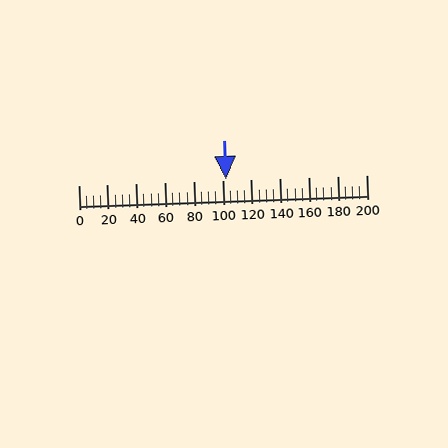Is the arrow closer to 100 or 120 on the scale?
The arrow is closer to 100.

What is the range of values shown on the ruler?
The ruler shows values from 0 to 200.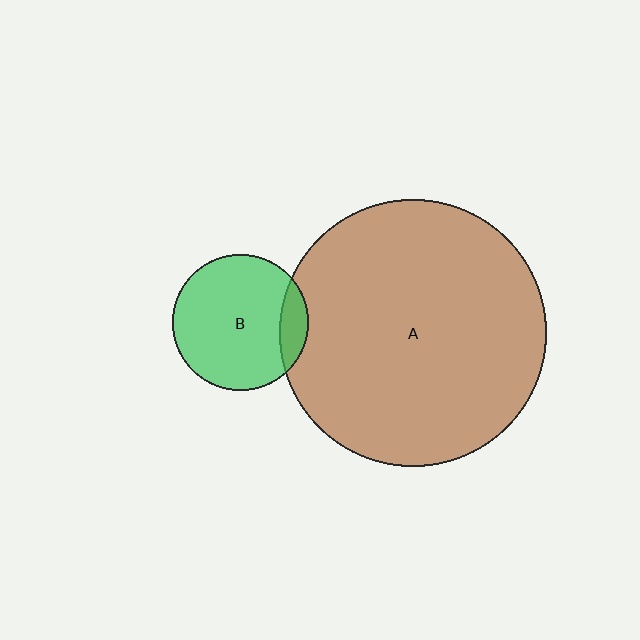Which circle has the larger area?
Circle A (brown).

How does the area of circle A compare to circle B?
Approximately 3.9 times.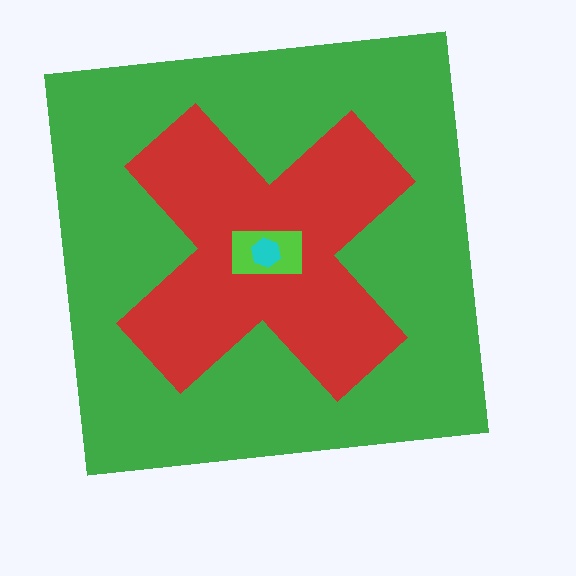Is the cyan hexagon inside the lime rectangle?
Yes.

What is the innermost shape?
The cyan hexagon.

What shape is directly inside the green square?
The red cross.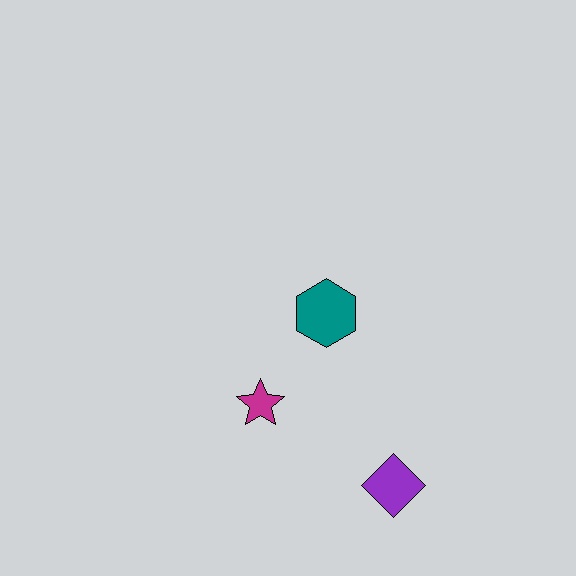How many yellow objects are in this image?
There are no yellow objects.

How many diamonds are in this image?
There is 1 diamond.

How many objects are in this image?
There are 3 objects.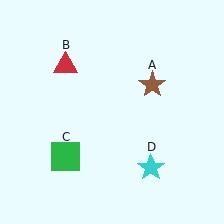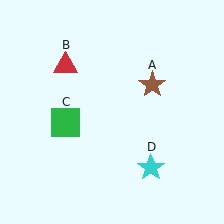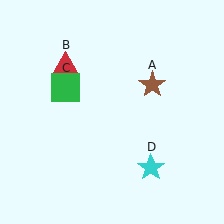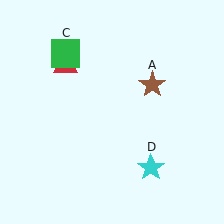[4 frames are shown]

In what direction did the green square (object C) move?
The green square (object C) moved up.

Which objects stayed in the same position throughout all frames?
Brown star (object A) and red triangle (object B) and cyan star (object D) remained stationary.